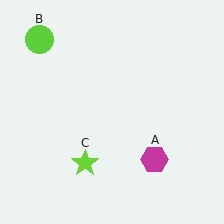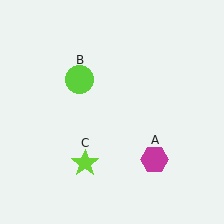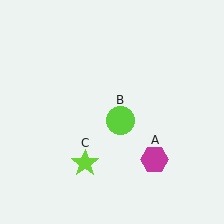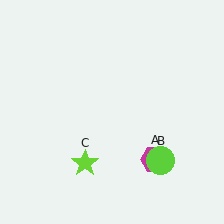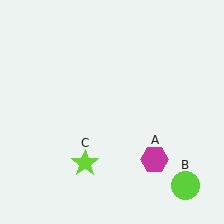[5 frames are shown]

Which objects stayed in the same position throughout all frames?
Magenta hexagon (object A) and lime star (object C) remained stationary.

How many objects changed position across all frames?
1 object changed position: lime circle (object B).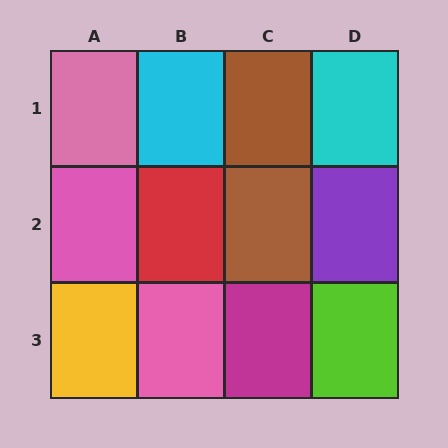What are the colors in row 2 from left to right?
Pink, red, brown, purple.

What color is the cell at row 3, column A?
Yellow.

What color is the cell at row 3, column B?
Pink.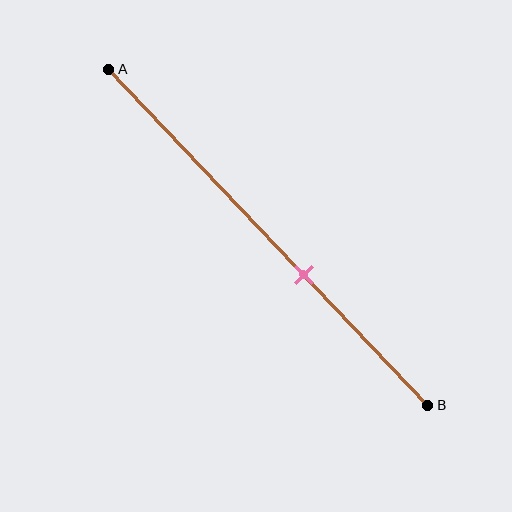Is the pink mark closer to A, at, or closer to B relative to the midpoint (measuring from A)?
The pink mark is closer to point B than the midpoint of segment AB.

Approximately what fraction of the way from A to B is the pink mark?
The pink mark is approximately 60% of the way from A to B.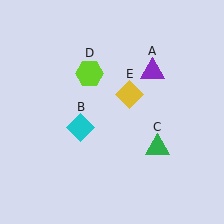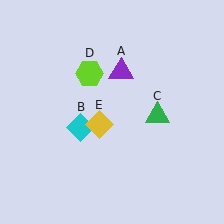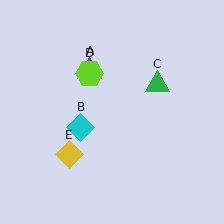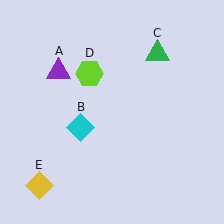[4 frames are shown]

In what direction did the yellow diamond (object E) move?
The yellow diamond (object E) moved down and to the left.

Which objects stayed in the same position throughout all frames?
Cyan diamond (object B) and lime hexagon (object D) remained stationary.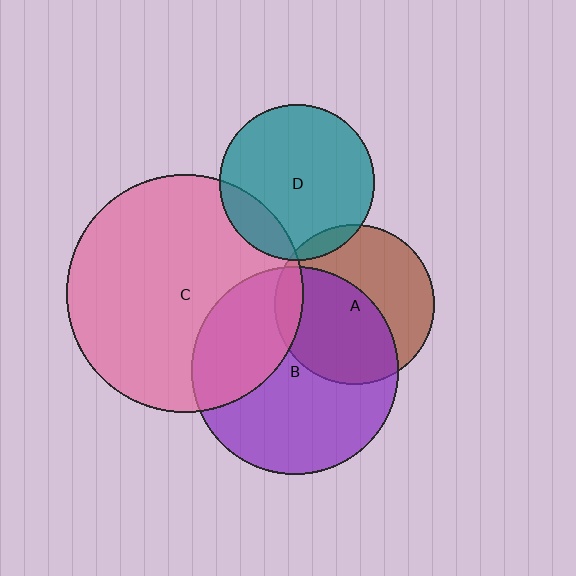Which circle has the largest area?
Circle C (pink).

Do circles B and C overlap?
Yes.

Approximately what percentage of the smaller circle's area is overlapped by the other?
Approximately 30%.